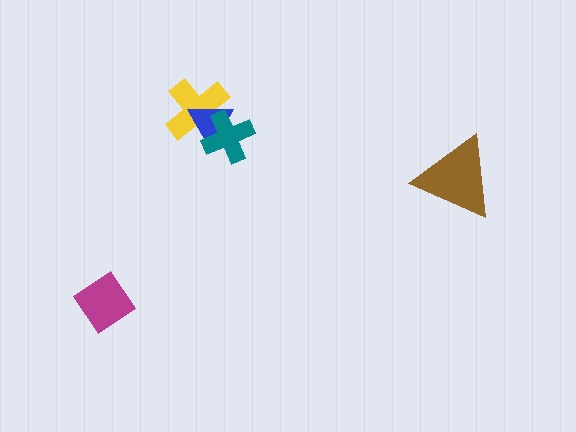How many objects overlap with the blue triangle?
2 objects overlap with the blue triangle.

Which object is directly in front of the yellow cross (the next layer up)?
The blue triangle is directly in front of the yellow cross.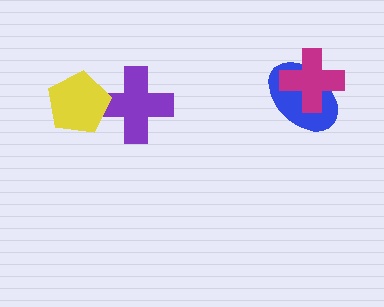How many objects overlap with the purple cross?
1 object overlaps with the purple cross.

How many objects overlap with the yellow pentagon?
1 object overlaps with the yellow pentagon.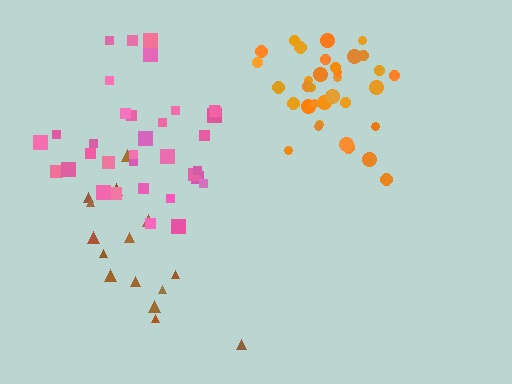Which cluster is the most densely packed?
Orange.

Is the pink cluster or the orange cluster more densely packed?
Orange.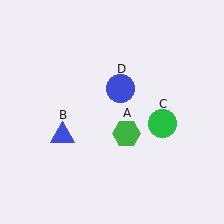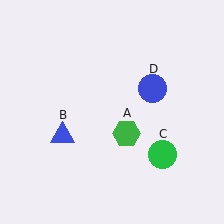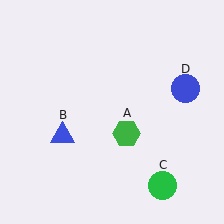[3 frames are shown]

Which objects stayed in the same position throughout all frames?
Green hexagon (object A) and blue triangle (object B) remained stationary.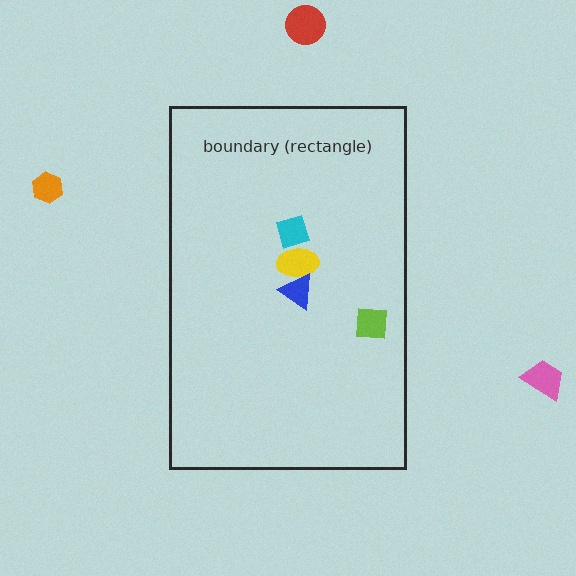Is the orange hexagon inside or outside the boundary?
Outside.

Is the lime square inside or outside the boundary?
Inside.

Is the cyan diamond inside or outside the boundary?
Inside.